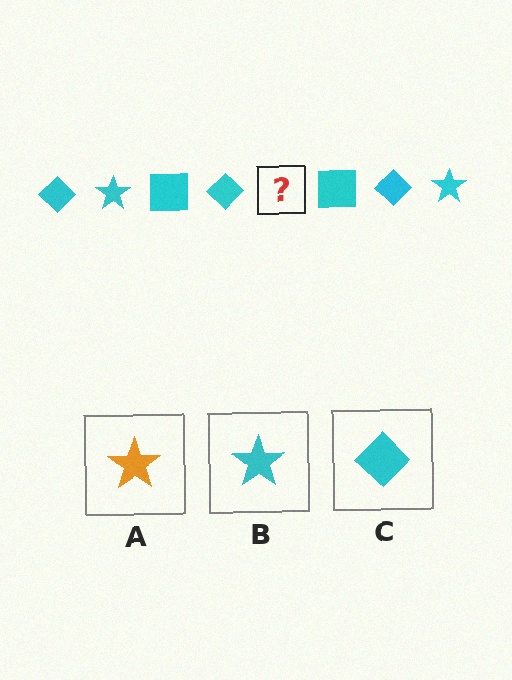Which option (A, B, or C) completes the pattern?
B.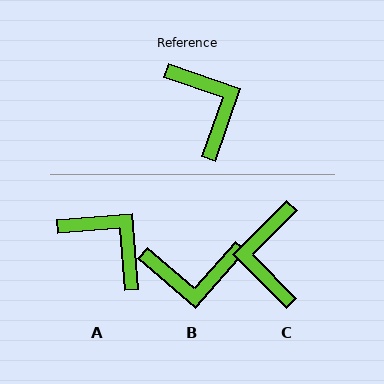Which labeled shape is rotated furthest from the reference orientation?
C, about 154 degrees away.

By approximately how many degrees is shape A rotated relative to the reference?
Approximately 24 degrees counter-clockwise.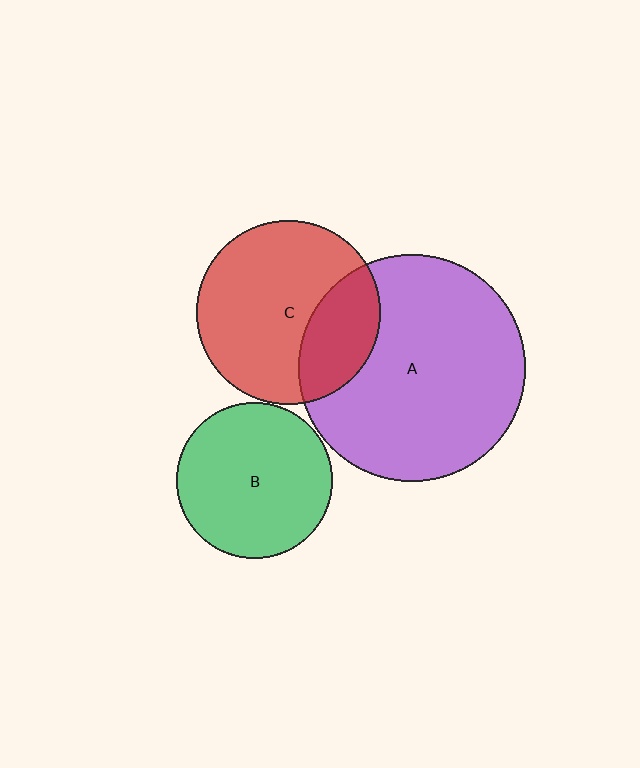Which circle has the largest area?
Circle A (purple).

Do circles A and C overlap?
Yes.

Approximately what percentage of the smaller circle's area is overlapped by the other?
Approximately 30%.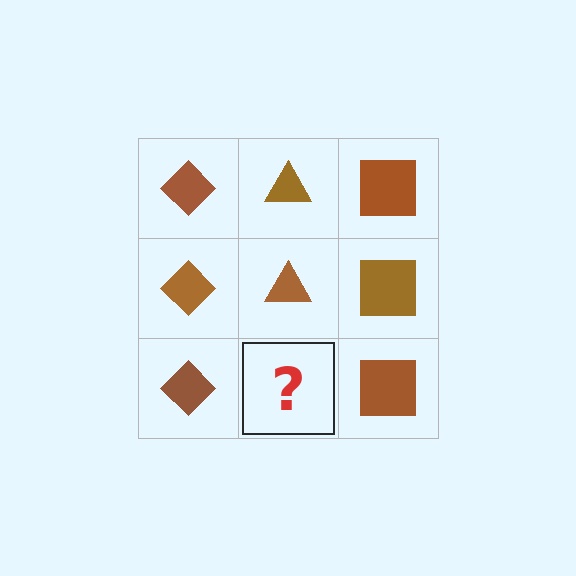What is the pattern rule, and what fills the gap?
The rule is that each column has a consistent shape. The gap should be filled with a brown triangle.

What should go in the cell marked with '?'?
The missing cell should contain a brown triangle.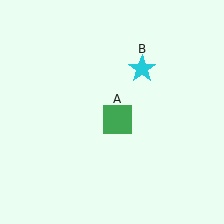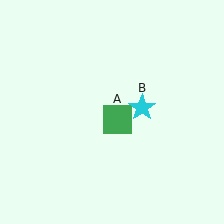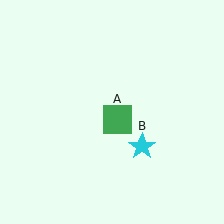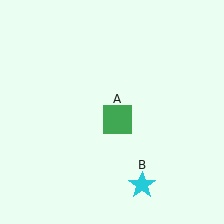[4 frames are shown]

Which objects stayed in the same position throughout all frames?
Green square (object A) remained stationary.